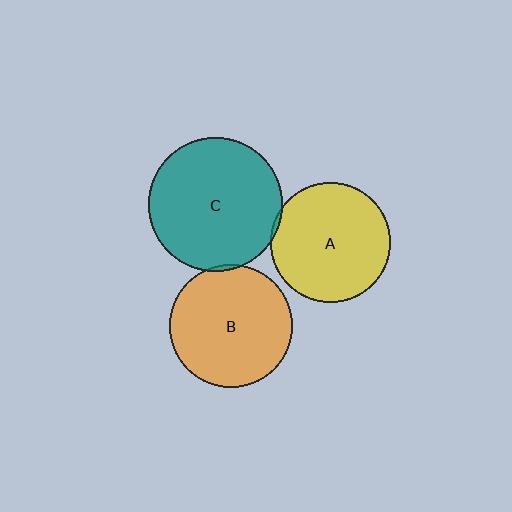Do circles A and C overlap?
Yes.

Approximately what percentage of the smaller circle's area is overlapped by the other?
Approximately 5%.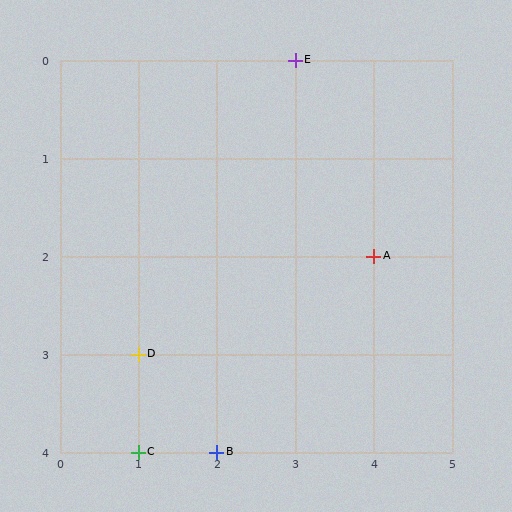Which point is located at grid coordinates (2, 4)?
Point B is at (2, 4).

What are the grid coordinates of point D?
Point D is at grid coordinates (1, 3).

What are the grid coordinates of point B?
Point B is at grid coordinates (2, 4).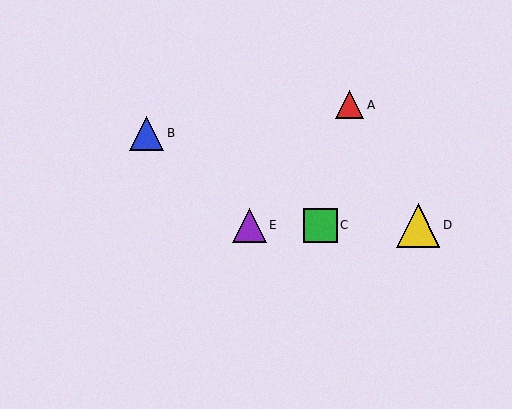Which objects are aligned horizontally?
Objects C, D, E are aligned horizontally.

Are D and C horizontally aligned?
Yes, both are at y≈225.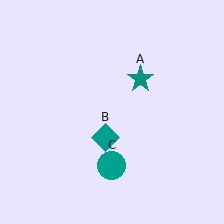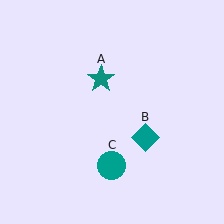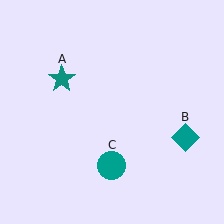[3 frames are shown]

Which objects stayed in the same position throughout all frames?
Teal circle (object C) remained stationary.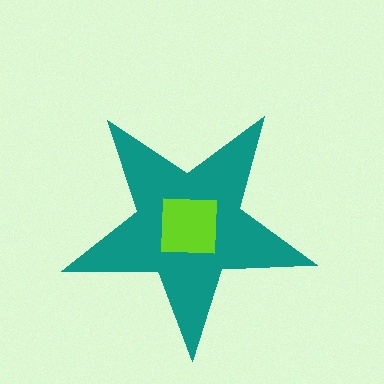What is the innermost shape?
The lime square.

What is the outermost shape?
The teal star.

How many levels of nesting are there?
2.